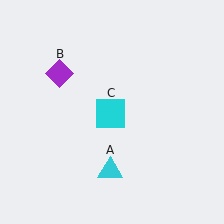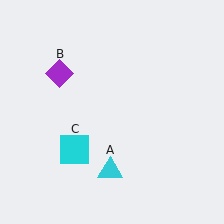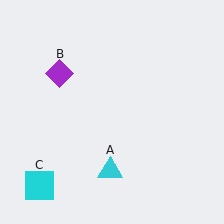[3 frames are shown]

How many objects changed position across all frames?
1 object changed position: cyan square (object C).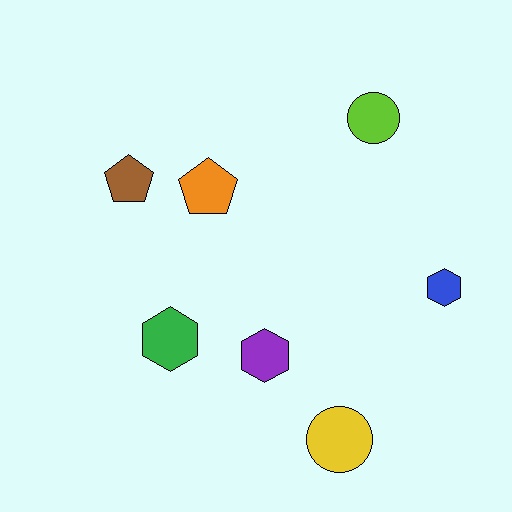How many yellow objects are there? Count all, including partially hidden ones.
There is 1 yellow object.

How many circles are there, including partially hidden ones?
There are 2 circles.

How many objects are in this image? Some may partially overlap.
There are 7 objects.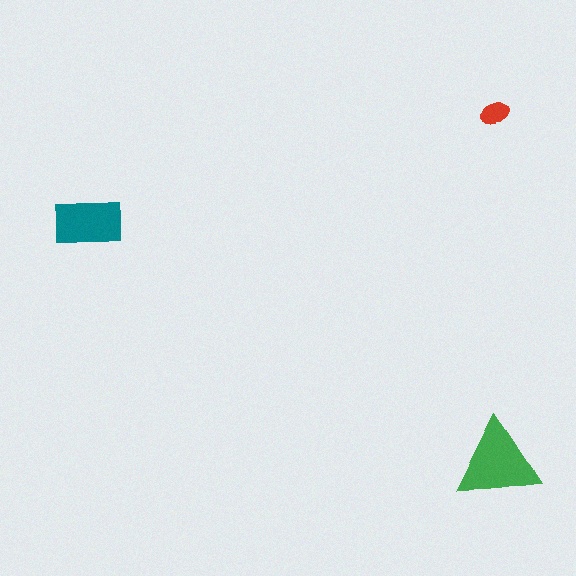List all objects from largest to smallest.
The green triangle, the teal rectangle, the red ellipse.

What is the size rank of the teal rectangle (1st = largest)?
2nd.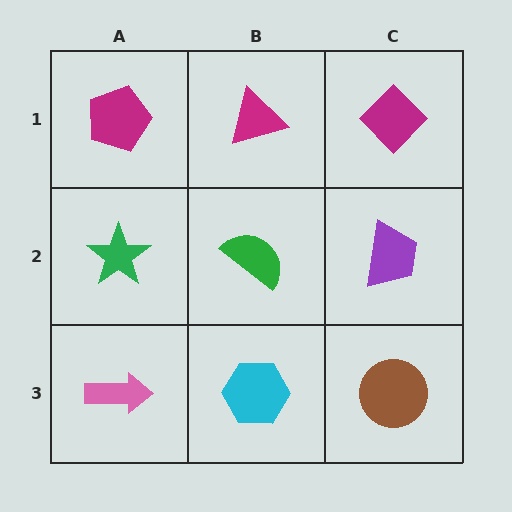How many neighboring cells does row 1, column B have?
3.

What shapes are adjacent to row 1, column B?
A green semicircle (row 2, column B), a magenta pentagon (row 1, column A), a magenta diamond (row 1, column C).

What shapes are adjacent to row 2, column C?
A magenta diamond (row 1, column C), a brown circle (row 3, column C), a green semicircle (row 2, column B).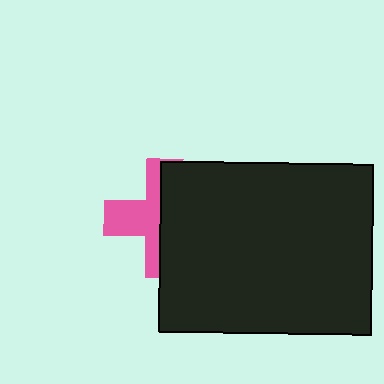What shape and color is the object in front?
The object in front is a black rectangle.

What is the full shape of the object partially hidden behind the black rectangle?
The partially hidden object is a pink cross.